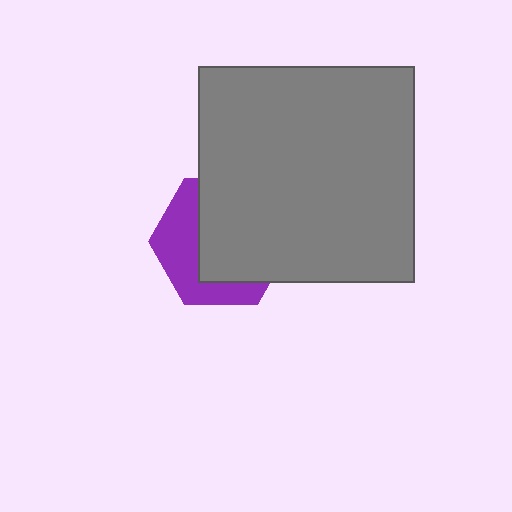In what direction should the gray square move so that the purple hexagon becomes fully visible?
The gray square should move toward the upper-right. That is the shortest direction to clear the overlap and leave the purple hexagon fully visible.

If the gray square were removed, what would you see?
You would see the complete purple hexagon.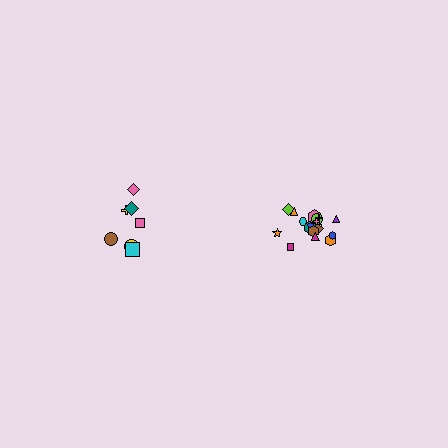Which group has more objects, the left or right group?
The right group.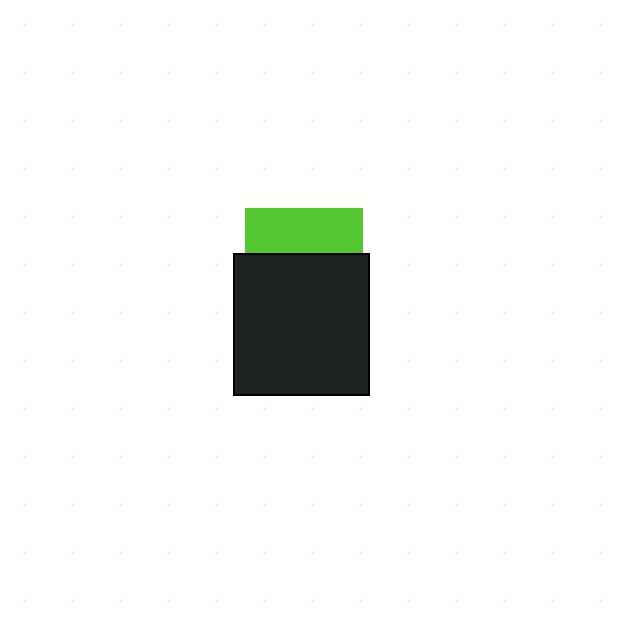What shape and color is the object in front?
The object in front is a black rectangle.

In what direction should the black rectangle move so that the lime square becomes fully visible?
The black rectangle should move down. That is the shortest direction to clear the overlap and leave the lime square fully visible.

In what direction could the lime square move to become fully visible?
The lime square could move up. That would shift it out from behind the black rectangle entirely.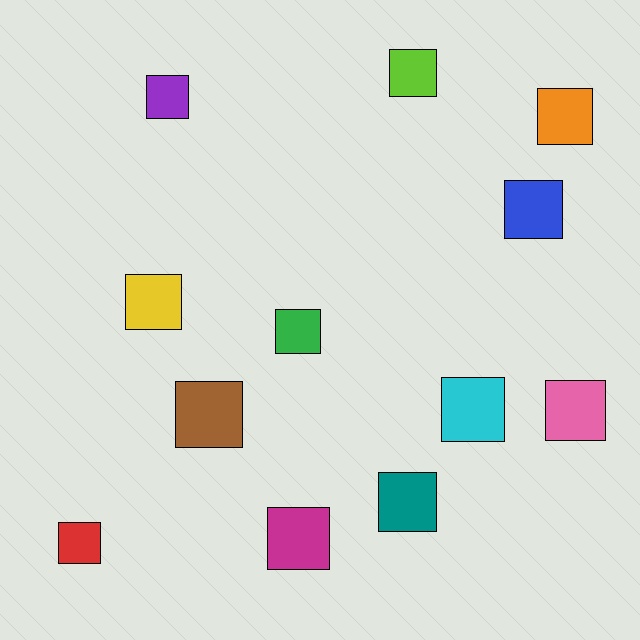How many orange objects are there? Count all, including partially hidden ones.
There is 1 orange object.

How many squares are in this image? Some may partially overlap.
There are 12 squares.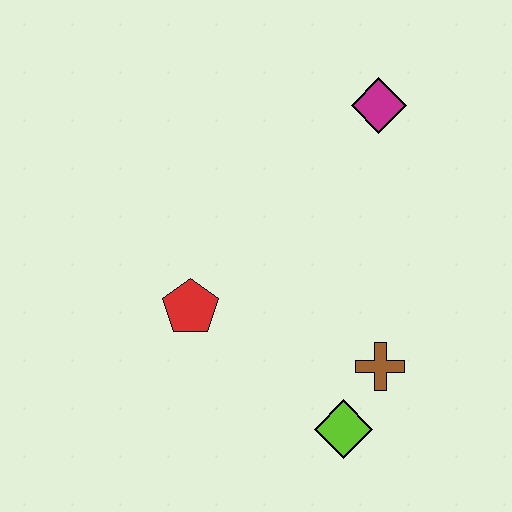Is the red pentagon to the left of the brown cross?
Yes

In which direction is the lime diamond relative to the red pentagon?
The lime diamond is to the right of the red pentagon.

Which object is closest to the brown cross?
The lime diamond is closest to the brown cross.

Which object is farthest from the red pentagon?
The magenta diamond is farthest from the red pentagon.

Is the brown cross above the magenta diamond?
No